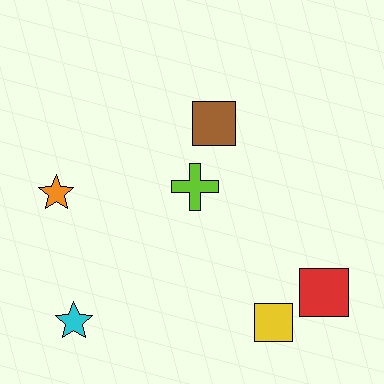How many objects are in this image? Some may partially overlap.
There are 6 objects.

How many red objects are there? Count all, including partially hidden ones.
There is 1 red object.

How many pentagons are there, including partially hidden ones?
There are no pentagons.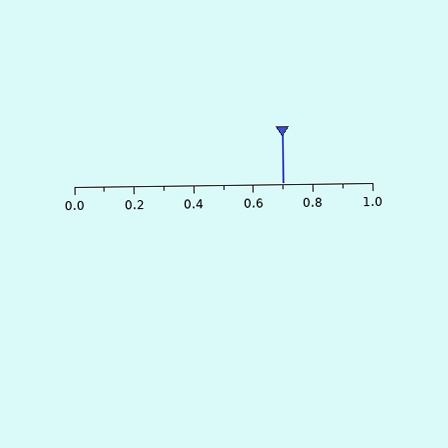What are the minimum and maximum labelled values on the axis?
The axis runs from 0.0 to 1.0.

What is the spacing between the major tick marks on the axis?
The major ticks are spaced 0.2 apart.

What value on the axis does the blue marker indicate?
The marker indicates approximately 0.7.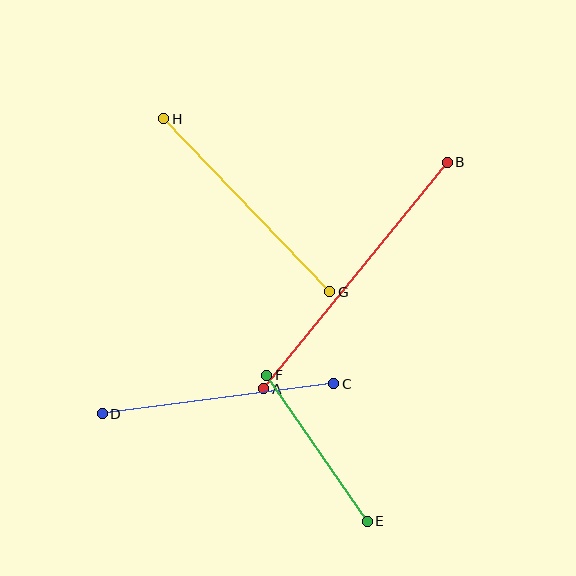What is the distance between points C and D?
The distance is approximately 234 pixels.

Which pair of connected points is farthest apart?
Points A and B are farthest apart.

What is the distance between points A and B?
The distance is approximately 292 pixels.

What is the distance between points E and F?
The distance is approximately 177 pixels.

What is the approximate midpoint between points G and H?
The midpoint is at approximately (247, 205) pixels.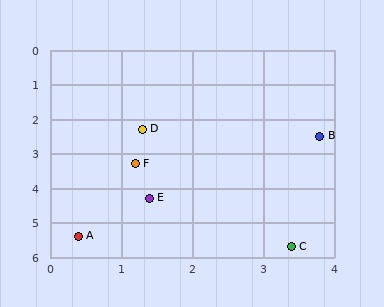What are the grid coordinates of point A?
Point A is at approximately (0.4, 5.4).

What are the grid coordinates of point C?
Point C is at approximately (3.4, 5.7).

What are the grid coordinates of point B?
Point B is at approximately (3.8, 2.5).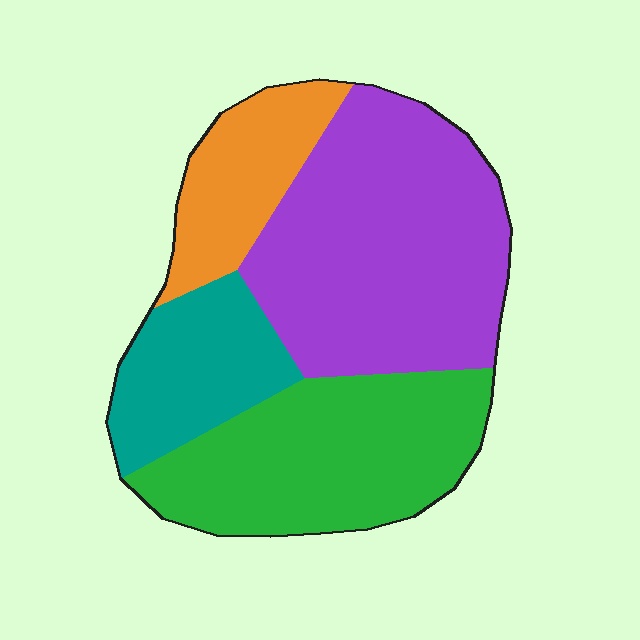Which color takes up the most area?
Purple, at roughly 40%.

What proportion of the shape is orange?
Orange covers roughly 15% of the shape.